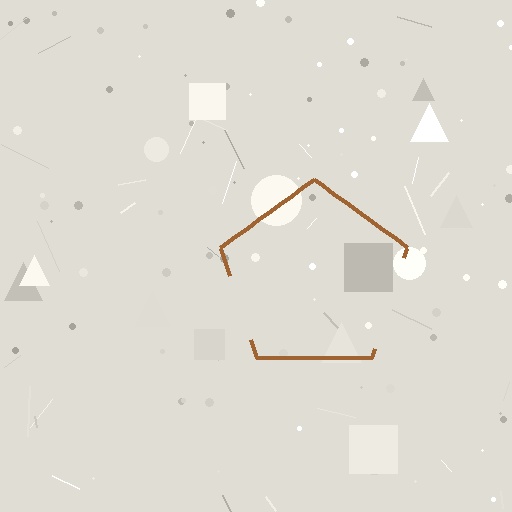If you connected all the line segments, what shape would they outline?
They would outline a pentagon.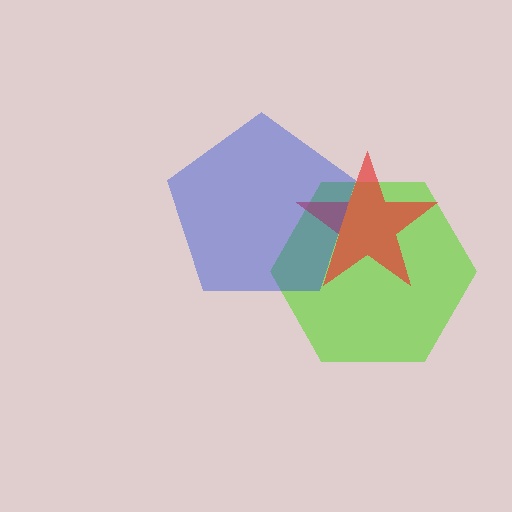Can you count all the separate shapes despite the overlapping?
Yes, there are 3 separate shapes.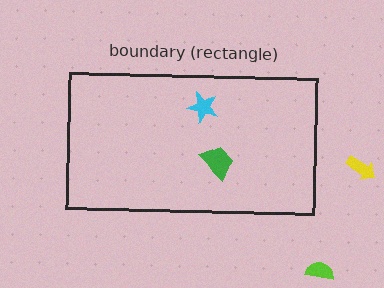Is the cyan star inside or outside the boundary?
Inside.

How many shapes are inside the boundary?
2 inside, 2 outside.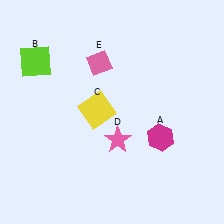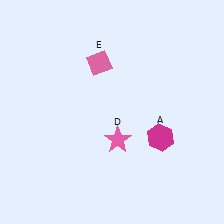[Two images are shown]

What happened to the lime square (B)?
The lime square (B) was removed in Image 2. It was in the top-left area of Image 1.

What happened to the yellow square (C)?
The yellow square (C) was removed in Image 2. It was in the top-left area of Image 1.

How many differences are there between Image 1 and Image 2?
There are 2 differences between the two images.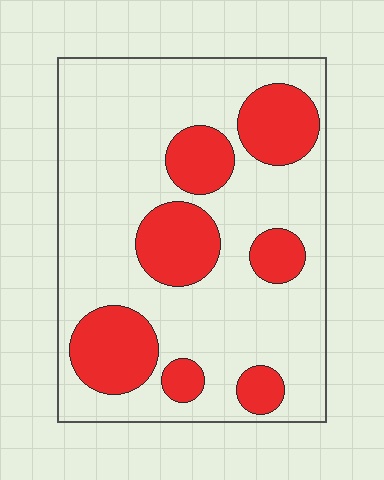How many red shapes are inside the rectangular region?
7.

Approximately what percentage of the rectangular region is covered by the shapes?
Approximately 30%.